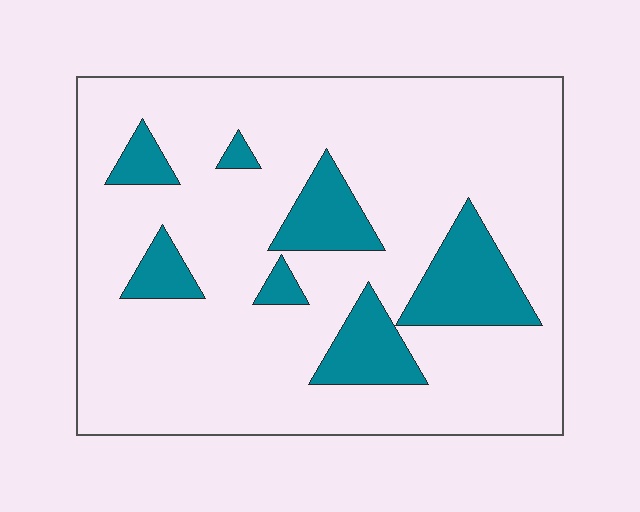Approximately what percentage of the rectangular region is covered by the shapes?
Approximately 15%.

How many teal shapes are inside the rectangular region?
7.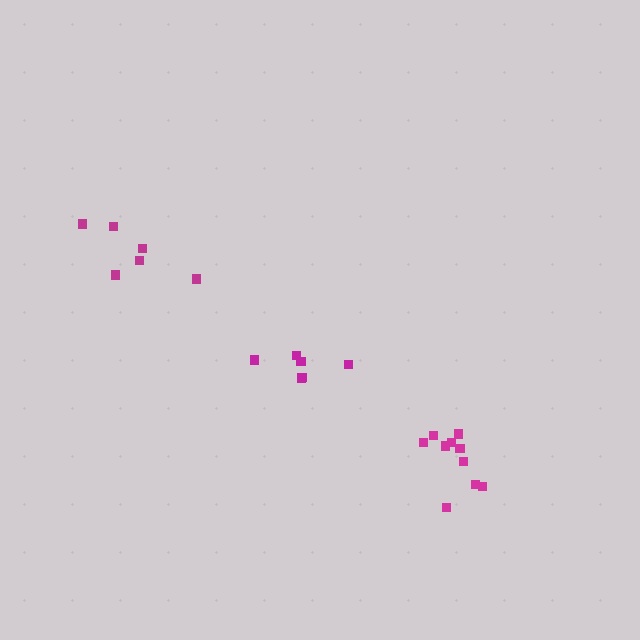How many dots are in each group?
Group 1: 6 dots, Group 2: 10 dots, Group 3: 6 dots (22 total).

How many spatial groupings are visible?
There are 3 spatial groupings.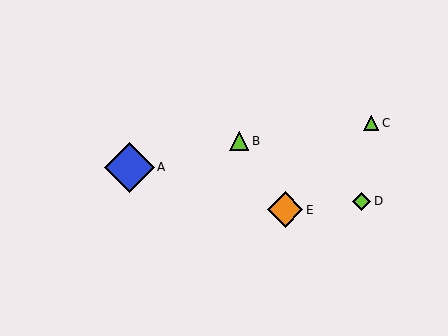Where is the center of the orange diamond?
The center of the orange diamond is at (285, 210).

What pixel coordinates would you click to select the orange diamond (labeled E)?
Click at (285, 210) to select the orange diamond E.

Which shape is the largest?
The blue diamond (labeled A) is the largest.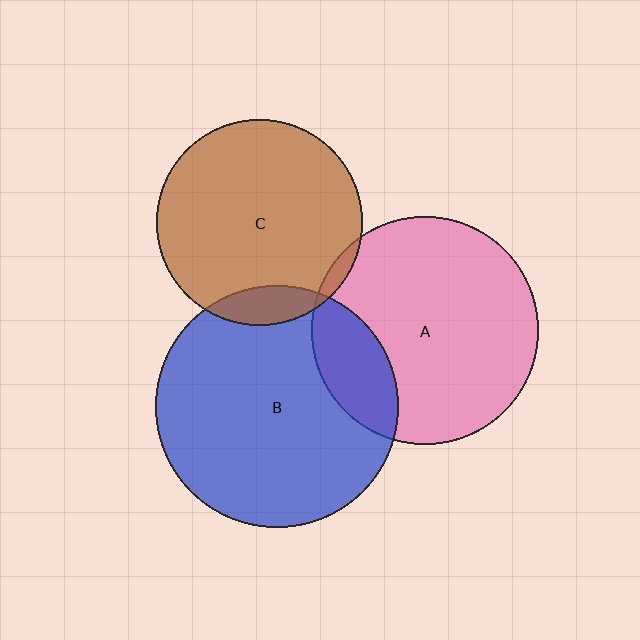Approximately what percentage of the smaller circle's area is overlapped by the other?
Approximately 5%.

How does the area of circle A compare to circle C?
Approximately 1.2 times.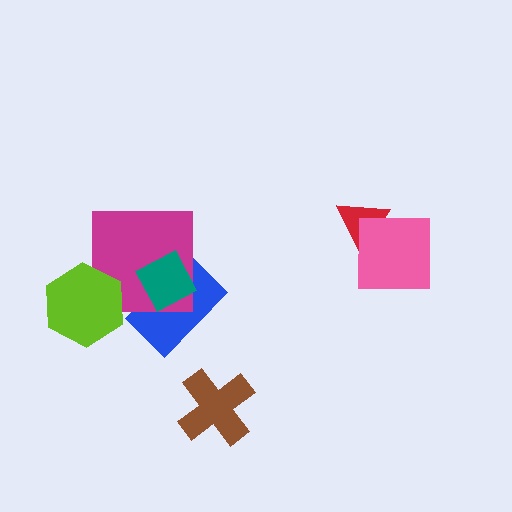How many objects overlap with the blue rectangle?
2 objects overlap with the blue rectangle.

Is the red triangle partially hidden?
Yes, it is partially covered by another shape.